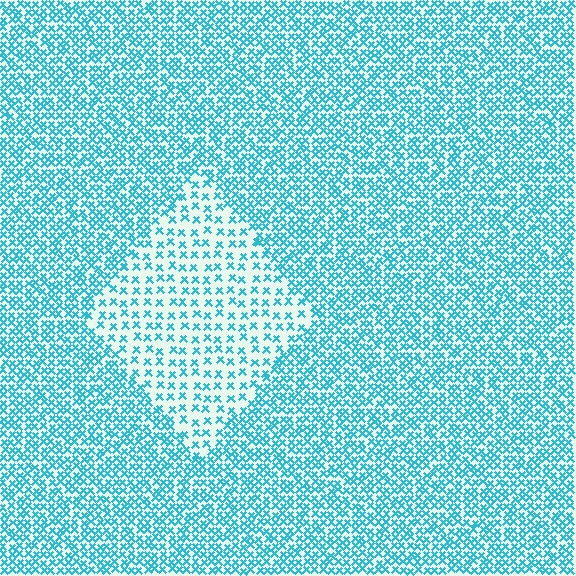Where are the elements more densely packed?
The elements are more densely packed outside the diamond boundary.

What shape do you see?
I see a diamond.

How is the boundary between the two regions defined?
The boundary is defined by a change in element density (approximately 2.2x ratio). All elements are the same color, size, and shape.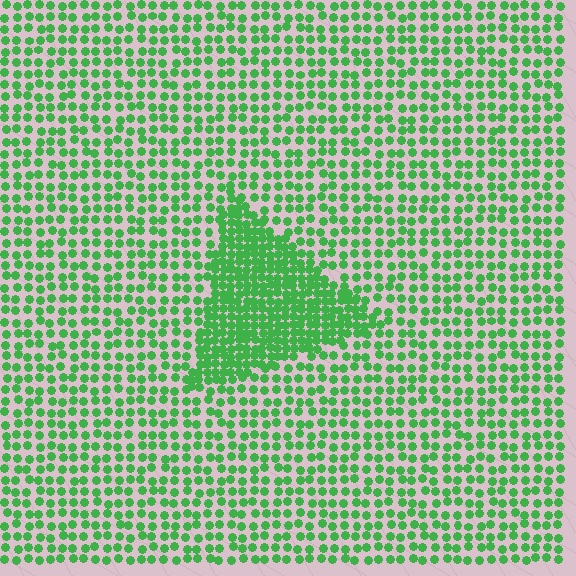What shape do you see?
I see a triangle.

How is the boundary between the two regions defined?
The boundary is defined by a change in element density (approximately 2.1x ratio). All elements are the same color, size, and shape.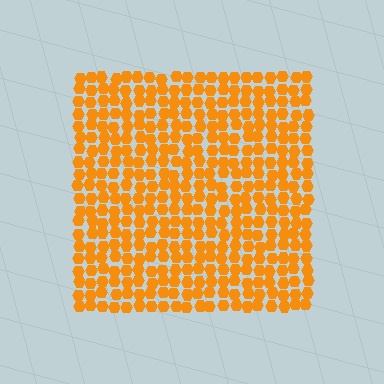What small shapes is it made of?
It is made of small hexagons.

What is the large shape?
The large shape is a square.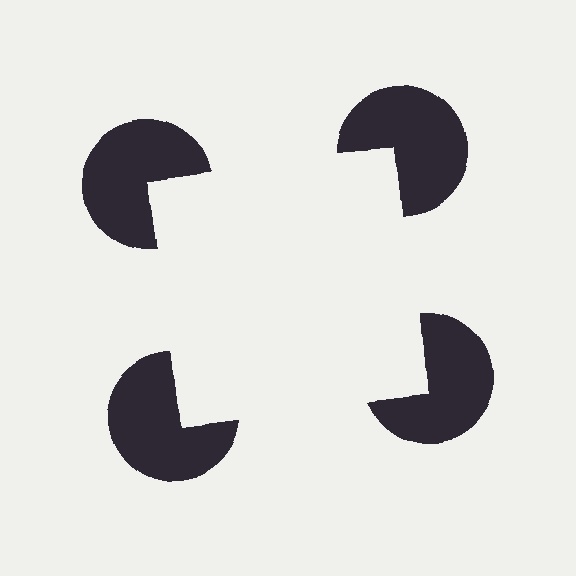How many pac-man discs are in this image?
There are 4 — one at each vertex of the illusory square.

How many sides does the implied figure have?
4 sides.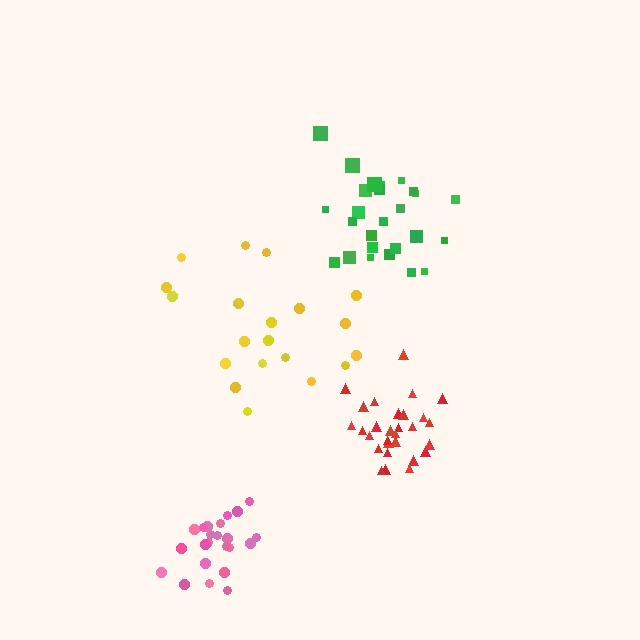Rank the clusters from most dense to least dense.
red, pink, green, yellow.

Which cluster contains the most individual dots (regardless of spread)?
Red (29).